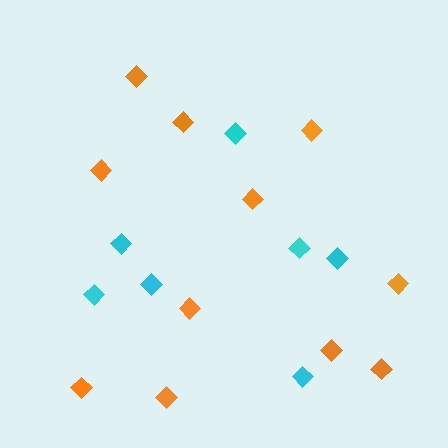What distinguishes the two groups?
There are 2 groups: one group of cyan diamonds (7) and one group of orange diamonds (11).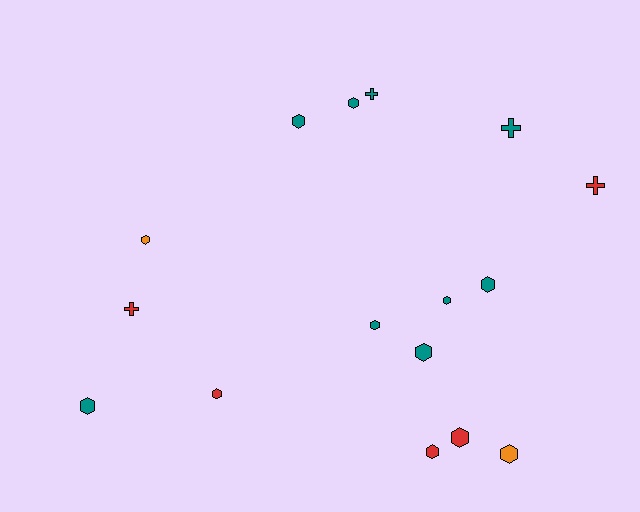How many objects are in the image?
There are 16 objects.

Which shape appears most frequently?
Hexagon, with 12 objects.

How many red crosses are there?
There are 2 red crosses.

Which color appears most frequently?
Teal, with 9 objects.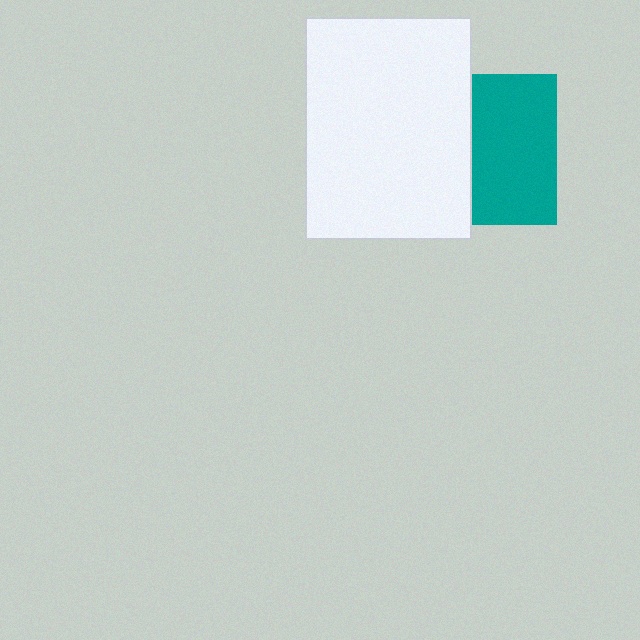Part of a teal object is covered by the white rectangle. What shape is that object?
It is a square.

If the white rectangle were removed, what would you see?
You would see the complete teal square.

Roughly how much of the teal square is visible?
About half of it is visible (roughly 57%).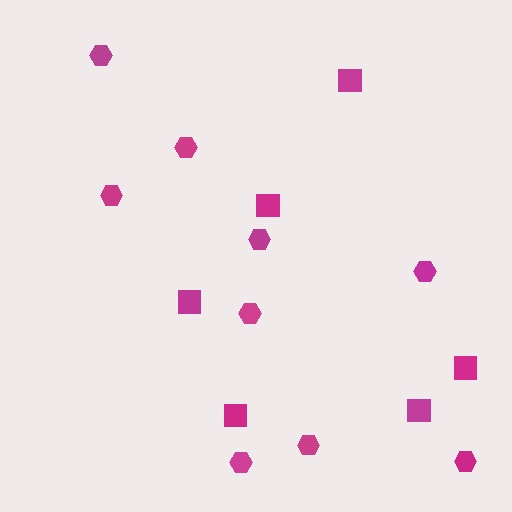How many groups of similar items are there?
There are 2 groups: one group of hexagons (9) and one group of squares (6).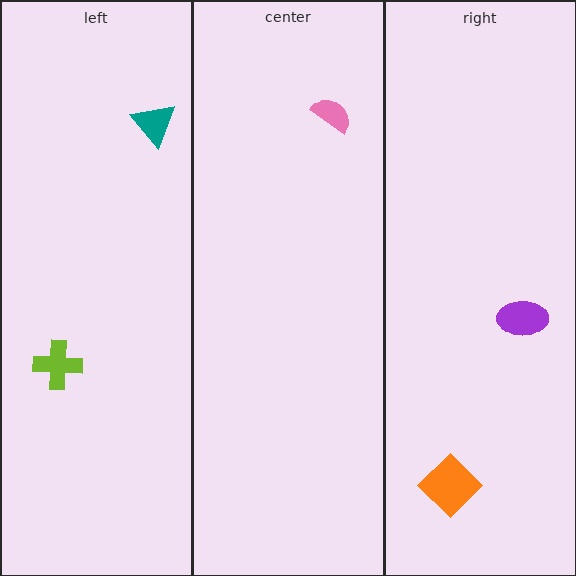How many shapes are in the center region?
1.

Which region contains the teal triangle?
The left region.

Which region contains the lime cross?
The left region.